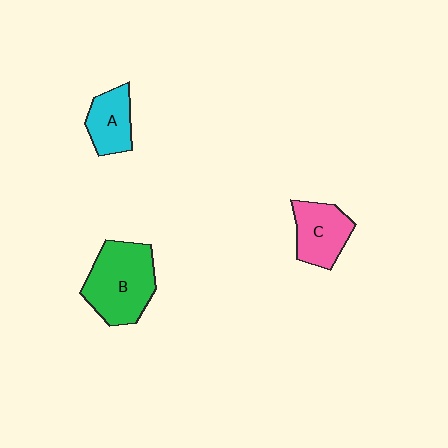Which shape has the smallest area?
Shape A (cyan).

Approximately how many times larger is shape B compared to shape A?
Approximately 1.9 times.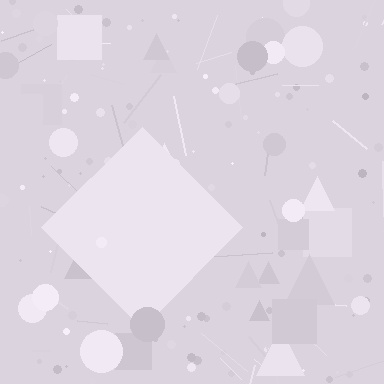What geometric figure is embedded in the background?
A diamond is embedded in the background.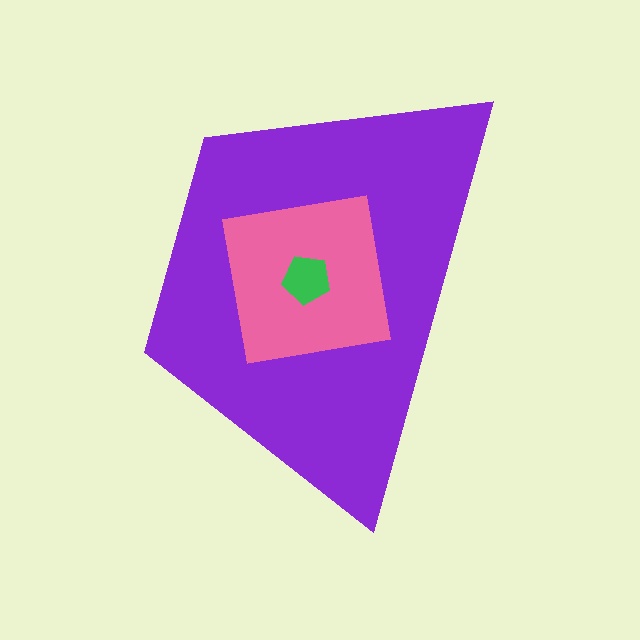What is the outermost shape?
The purple trapezoid.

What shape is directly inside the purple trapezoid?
The pink square.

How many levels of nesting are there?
3.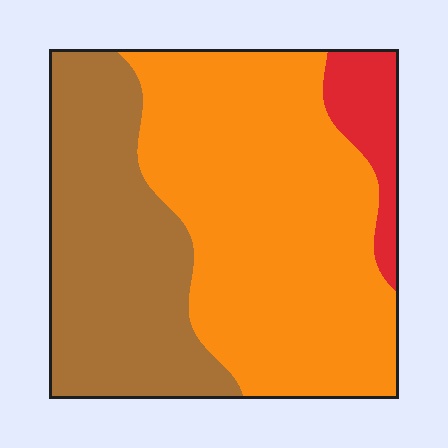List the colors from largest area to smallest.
From largest to smallest: orange, brown, red.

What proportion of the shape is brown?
Brown covers about 35% of the shape.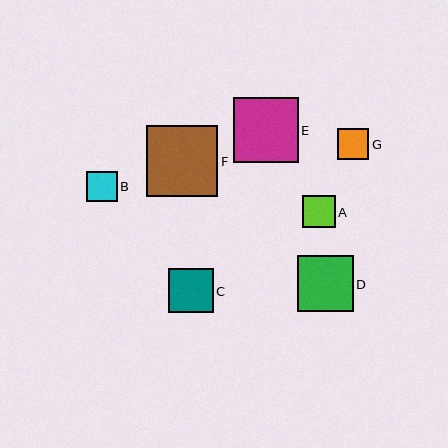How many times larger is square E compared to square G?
Square E is approximately 2.1 times the size of square G.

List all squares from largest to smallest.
From largest to smallest: F, E, D, C, A, G, B.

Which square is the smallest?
Square B is the smallest with a size of approximately 30 pixels.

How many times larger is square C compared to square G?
Square C is approximately 1.4 times the size of square G.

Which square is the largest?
Square F is the largest with a size of approximately 71 pixels.